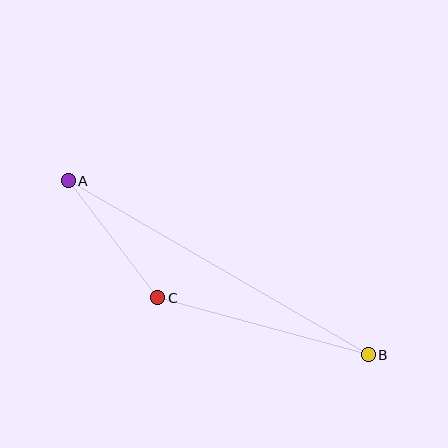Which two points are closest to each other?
Points A and C are closest to each other.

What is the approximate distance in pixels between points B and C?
The distance between B and C is approximately 218 pixels.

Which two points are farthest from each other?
Points A and B are farthest from each other.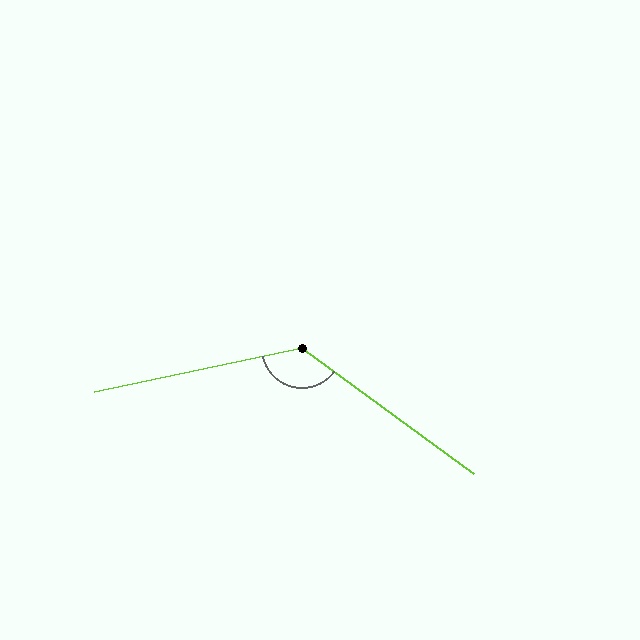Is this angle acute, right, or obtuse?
It is obtuse.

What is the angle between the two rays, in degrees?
Approximately 132 degrees.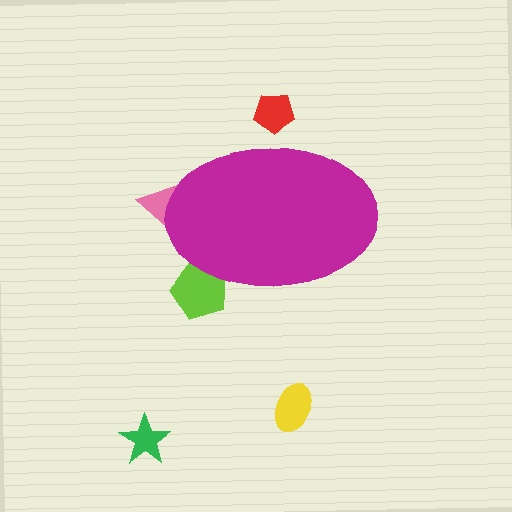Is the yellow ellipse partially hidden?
No, the yellow ellipse is fully visible.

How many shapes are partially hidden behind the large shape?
3 shapes are partially hidden.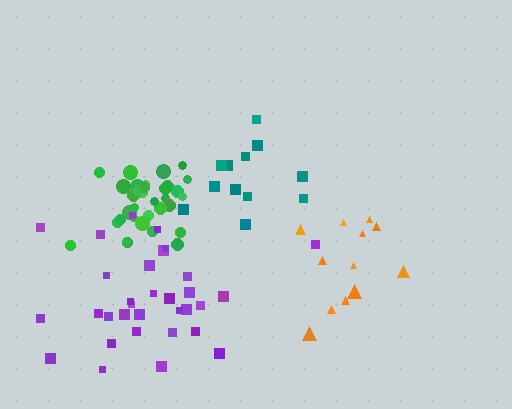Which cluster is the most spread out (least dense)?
Orange.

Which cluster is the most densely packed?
Green.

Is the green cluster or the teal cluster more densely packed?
Green.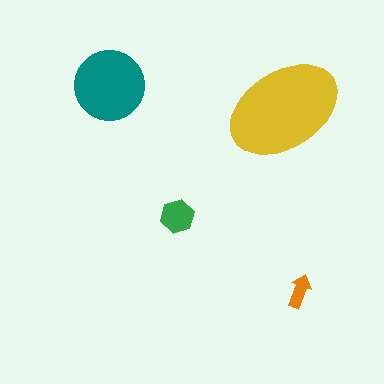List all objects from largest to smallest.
The yellow ellipse, the teal circle, the green hexagon, the orange arrow.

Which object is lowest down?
The orange arrow is bottommost.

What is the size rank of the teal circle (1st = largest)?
2nd.